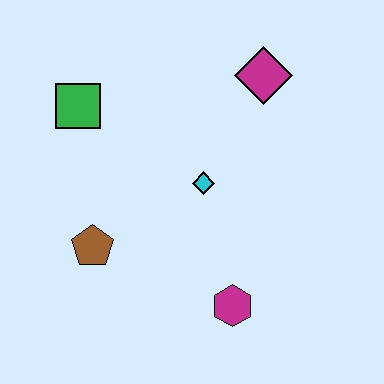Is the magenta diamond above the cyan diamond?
Yes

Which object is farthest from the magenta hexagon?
The green square is farthest from the magenta hexagon.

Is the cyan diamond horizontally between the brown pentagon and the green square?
No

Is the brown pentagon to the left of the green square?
No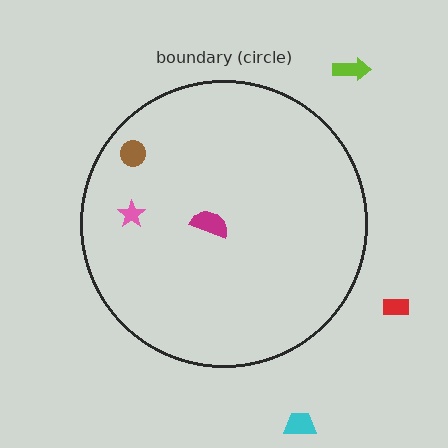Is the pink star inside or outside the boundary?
Inside.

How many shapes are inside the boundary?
3 inside, 3 outside.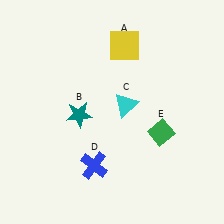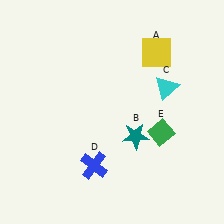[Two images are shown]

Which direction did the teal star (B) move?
The teal star (B) moved right.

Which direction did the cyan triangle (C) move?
The cyan triangle (C) moved right.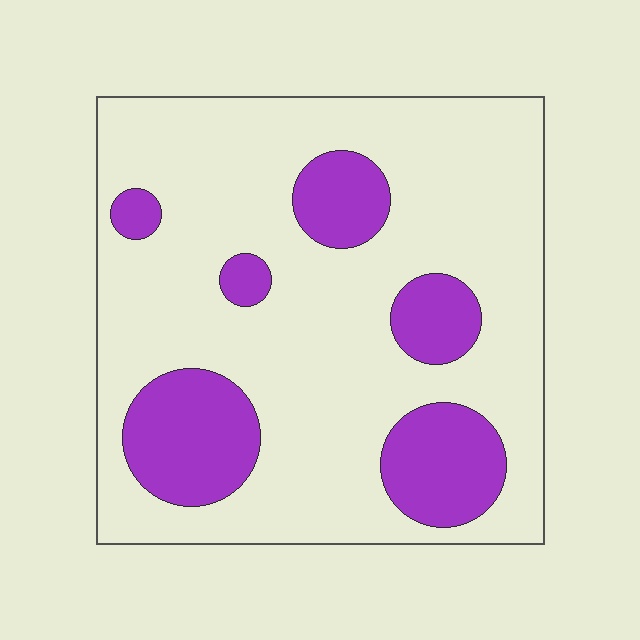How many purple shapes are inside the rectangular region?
6.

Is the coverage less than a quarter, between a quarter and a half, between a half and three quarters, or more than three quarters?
Less than a quarter.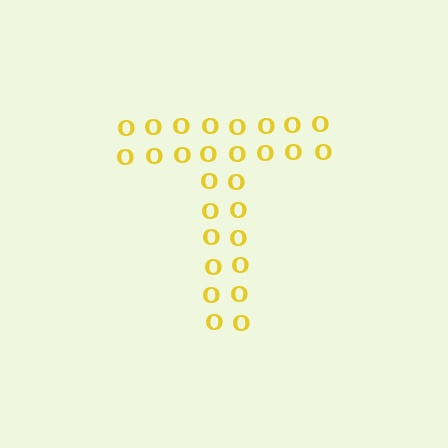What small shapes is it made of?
It is made of small letter O's.